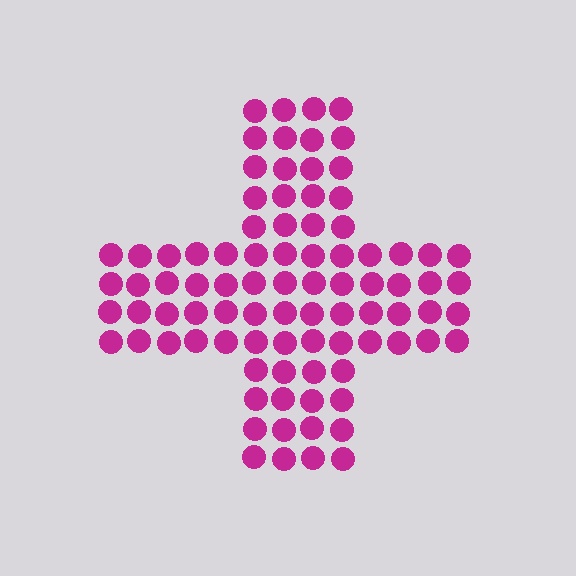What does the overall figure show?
The overall figure shows a cross.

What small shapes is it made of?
It is made of small circles.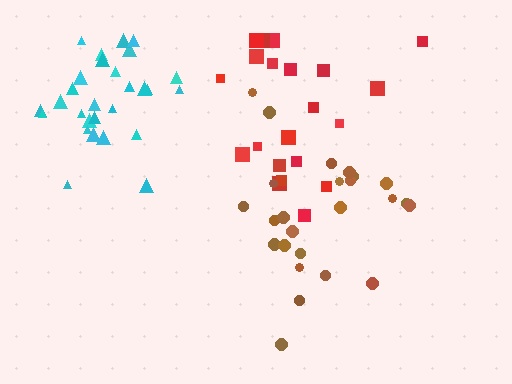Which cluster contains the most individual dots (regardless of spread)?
Cyan (28).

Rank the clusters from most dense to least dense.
cyan, brown, red.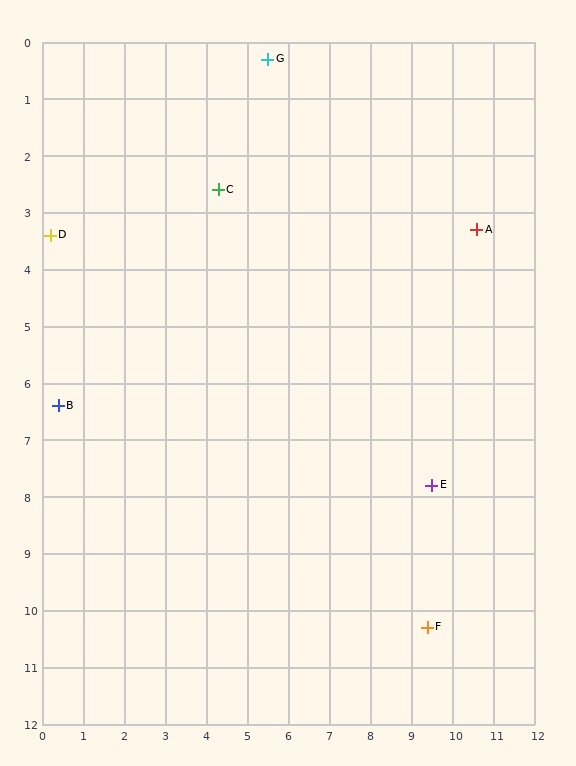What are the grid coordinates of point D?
Point D is at approximately (0.2, 3.4).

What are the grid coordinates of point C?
Point C is at approximately (4.3, 2.6).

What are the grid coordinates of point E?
Point E is at approximately (9.5, 7.8).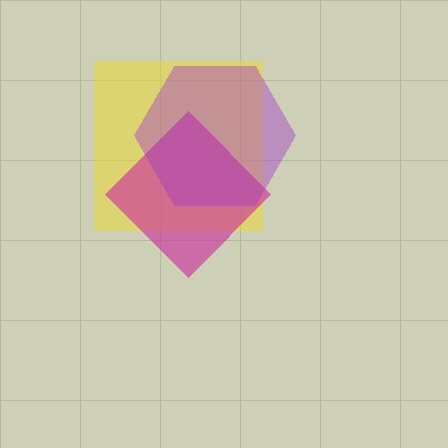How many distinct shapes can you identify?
There are 3 distinct shapes: a yellow square, a magenta diamond, a purple hexagon.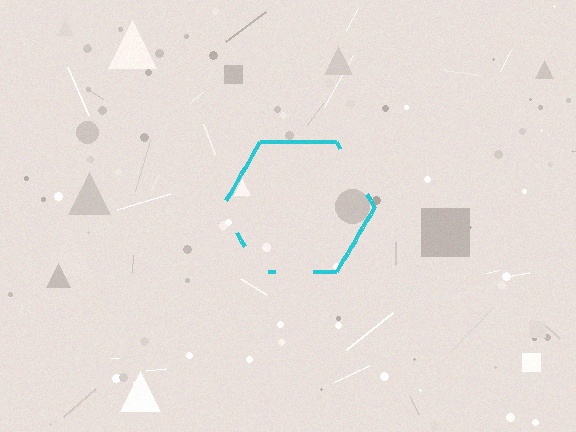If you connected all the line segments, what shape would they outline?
They would outline a hexagon.